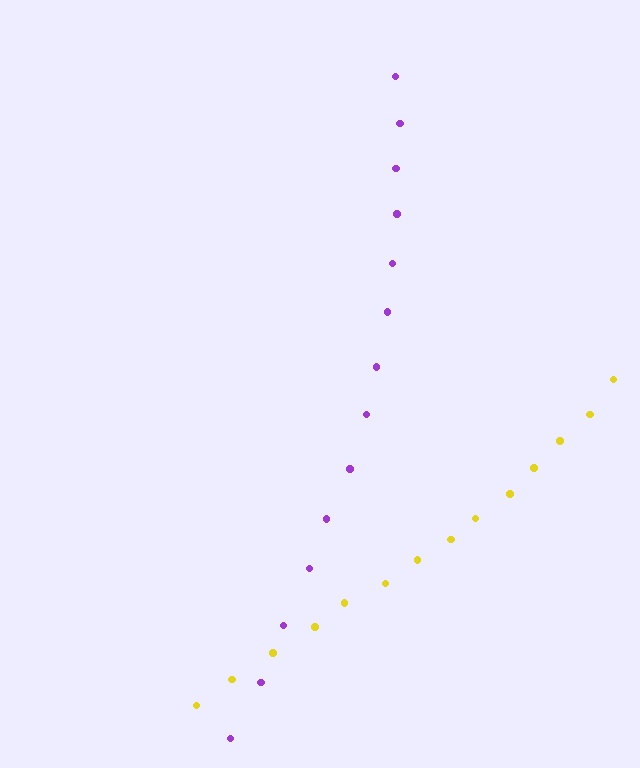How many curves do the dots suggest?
There are 2 distinct paths.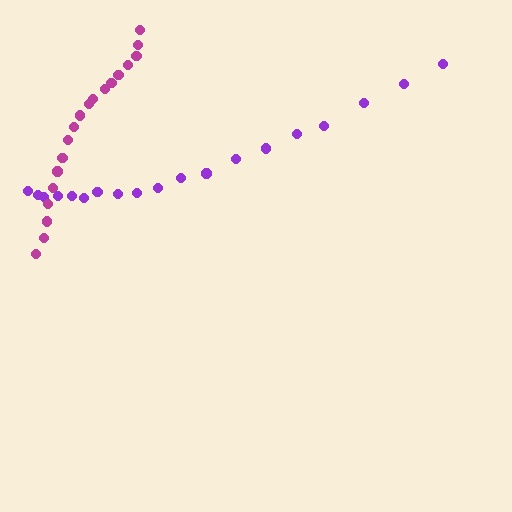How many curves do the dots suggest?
There are 2 distinct paths.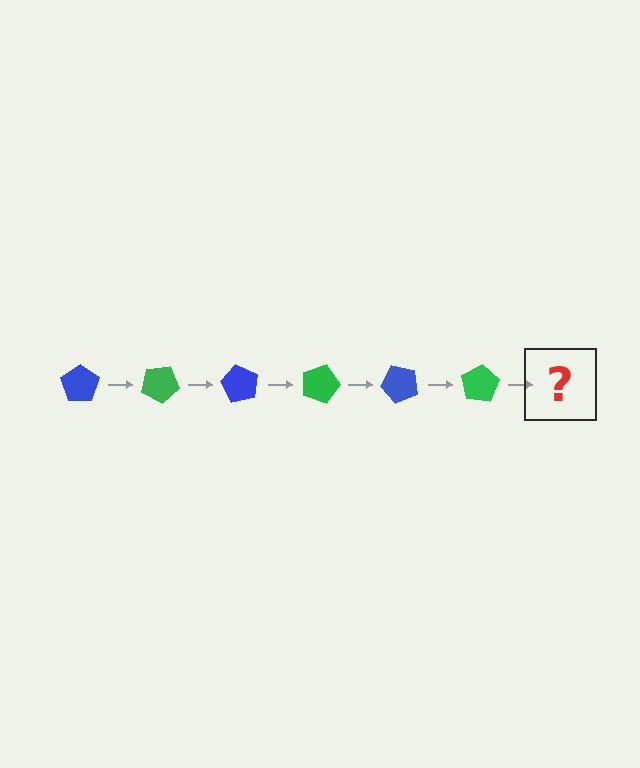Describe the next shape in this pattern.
It should be a blue pentagon, rotated 180 degrees from the start.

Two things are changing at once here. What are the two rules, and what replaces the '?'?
The two rules are that it rotates 30 degrees each step and the color cycles through blue and green. The '?' should be a blue pentagon, rotated 180 degrees from the start.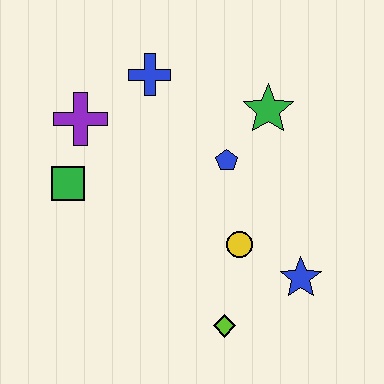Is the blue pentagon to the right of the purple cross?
Yes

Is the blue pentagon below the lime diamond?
No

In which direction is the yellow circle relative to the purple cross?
The yellow circle is to the right of the purple cross.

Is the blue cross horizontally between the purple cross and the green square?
No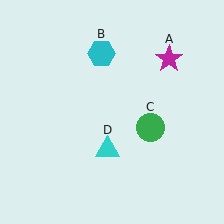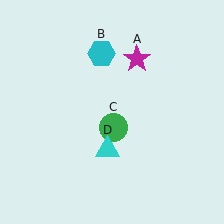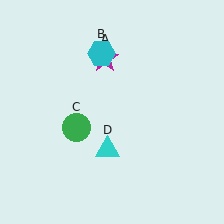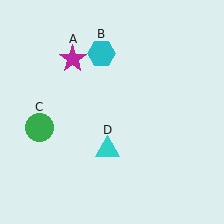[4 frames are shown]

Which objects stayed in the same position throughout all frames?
Cyan hexagon (object B) and cyan triangle (object D) remained stationary.